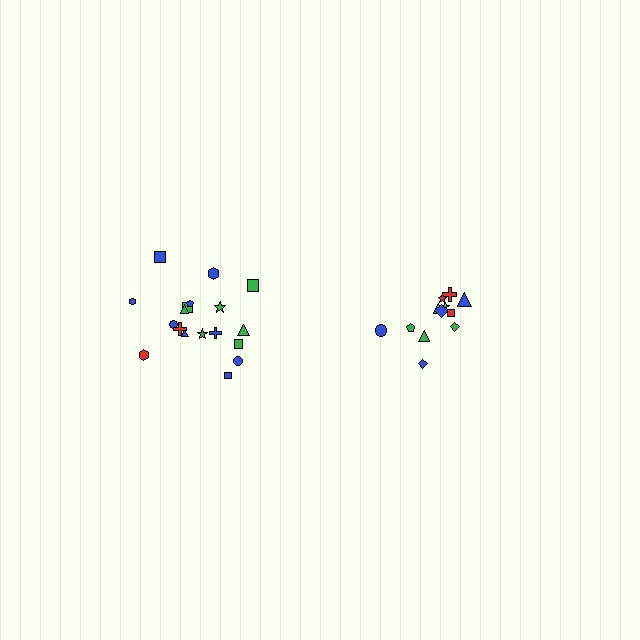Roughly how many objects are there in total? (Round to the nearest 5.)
Roughly 30 objects in total.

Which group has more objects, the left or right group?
The left group.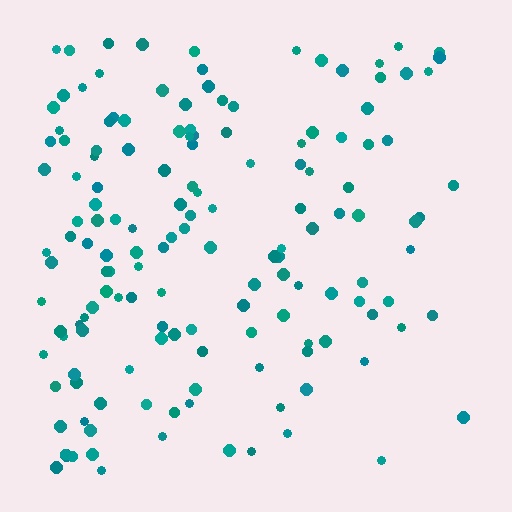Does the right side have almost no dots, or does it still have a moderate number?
Still a moderate number, just noticeably fewer than the left.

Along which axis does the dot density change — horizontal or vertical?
Horizontal.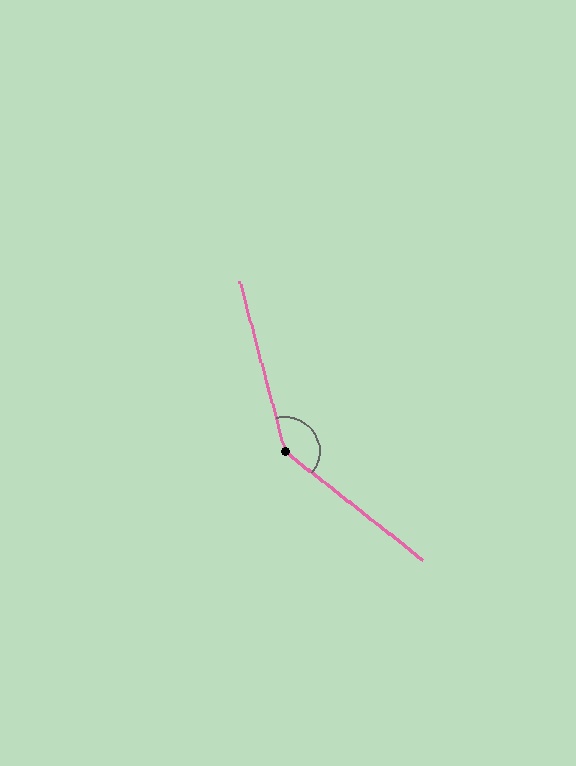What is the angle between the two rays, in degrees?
Approximately 143 degrees.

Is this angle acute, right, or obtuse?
It is obtuse.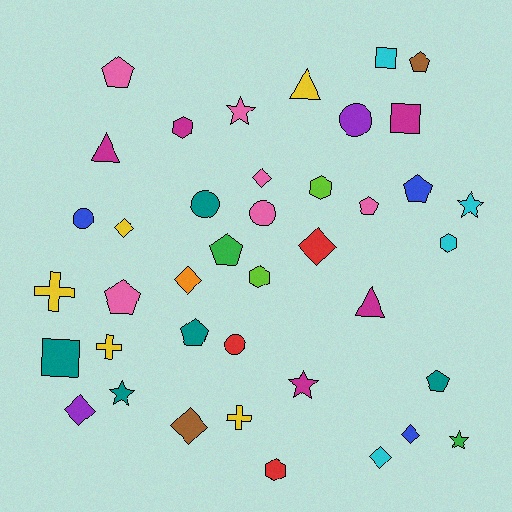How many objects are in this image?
There are 40 objects.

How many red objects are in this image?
There are 3 red objects.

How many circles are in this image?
There are 5 circles.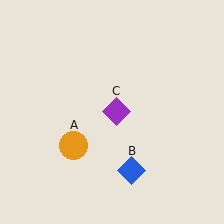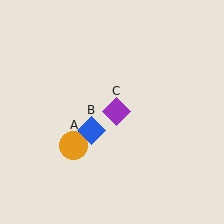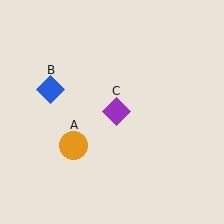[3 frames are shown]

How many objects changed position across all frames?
1 object changed position: blue diamond (object B).